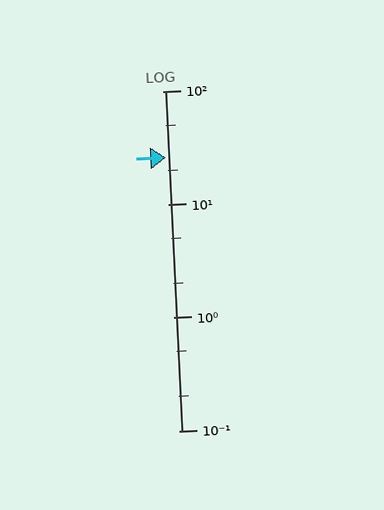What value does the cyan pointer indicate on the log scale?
The pointer indicates approximately 26.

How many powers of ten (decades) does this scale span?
The scale spans 3 decades, from 0.1 to 100.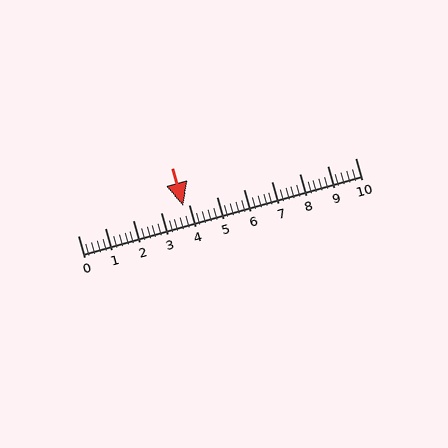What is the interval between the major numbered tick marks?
The major tick marks are spaced 1 units apart.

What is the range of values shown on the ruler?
The ruler shows values from 0 to 10.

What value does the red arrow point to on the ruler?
The red arrow points to approximately 3.8.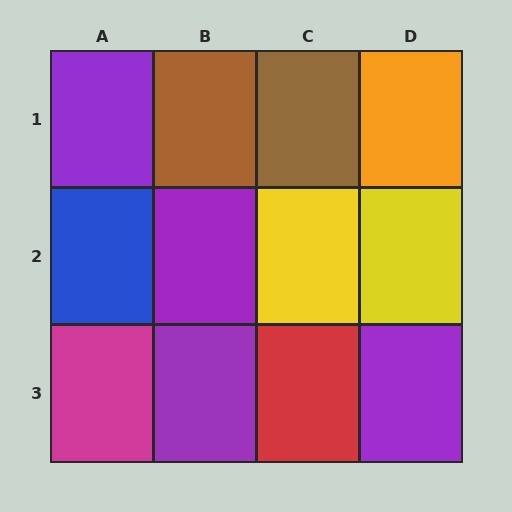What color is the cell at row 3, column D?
Purple.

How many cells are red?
1 cell is red.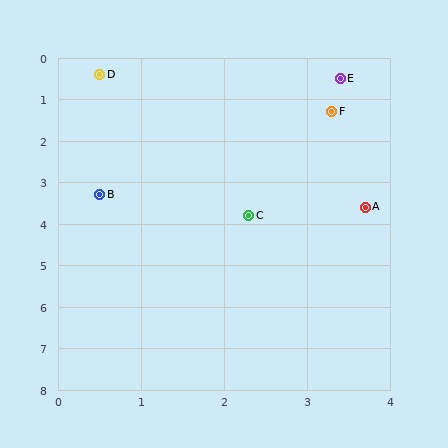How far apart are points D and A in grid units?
Points D and A are about 4.5 grid units apart.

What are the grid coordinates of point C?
Point C is at approximately (2.3, 3.8).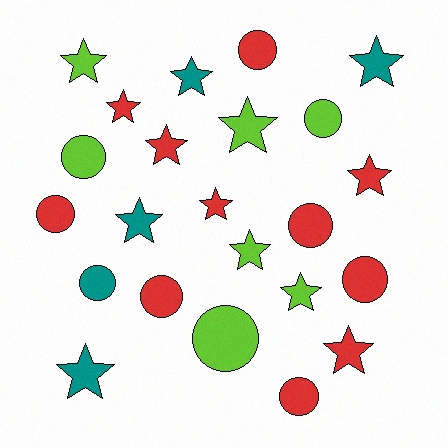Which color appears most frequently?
Red, with 11 objects.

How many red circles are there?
There are 6 red circles.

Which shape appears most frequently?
Star, with 13 objects.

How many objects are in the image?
There are 23 objects.